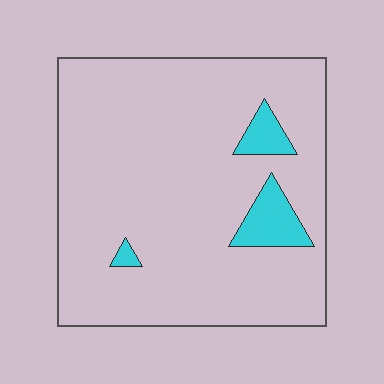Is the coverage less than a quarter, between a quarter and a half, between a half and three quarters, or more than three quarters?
Less than a quarter.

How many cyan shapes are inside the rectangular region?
3.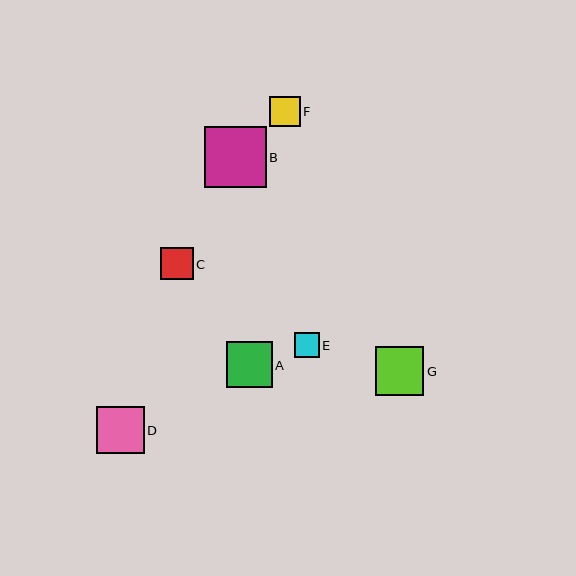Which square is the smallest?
Square E is the smallest with a size of approximately 25 pixels.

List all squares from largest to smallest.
From largest to smallest: B, G, D, A, C, F, E.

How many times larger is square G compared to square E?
Square G is approximately 1.9 times the size of square E.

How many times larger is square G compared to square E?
Square G is approximately 1.9 times the size of square E.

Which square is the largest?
Square B is the largest with a size of approximately 61 pixels.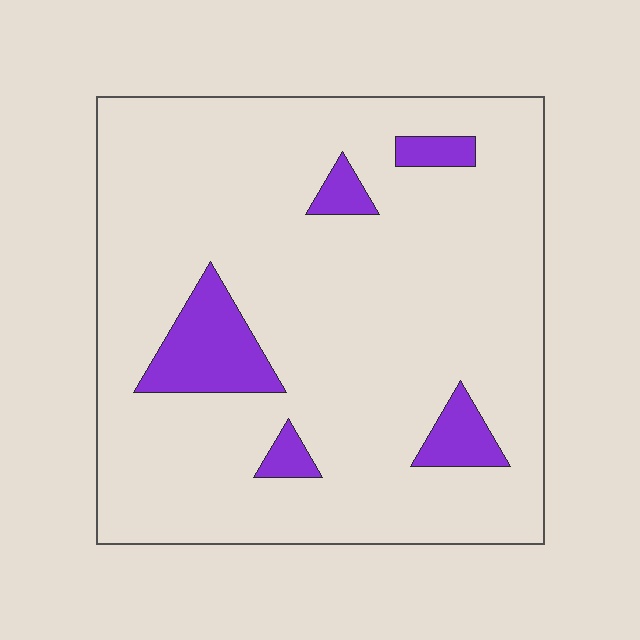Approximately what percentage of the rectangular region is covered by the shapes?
Approximately 10%.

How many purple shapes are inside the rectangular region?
5.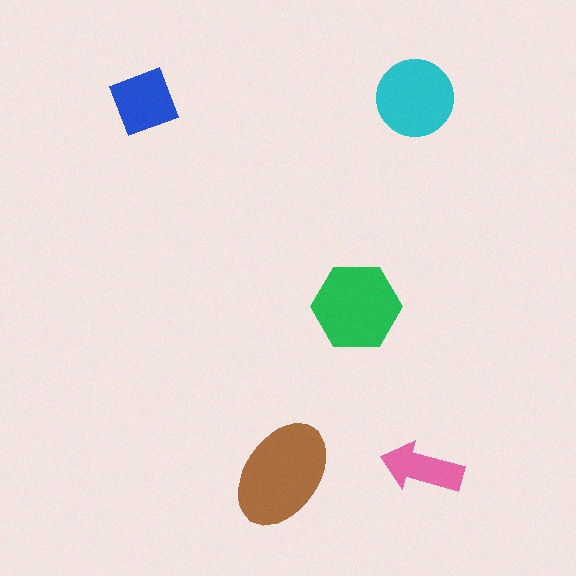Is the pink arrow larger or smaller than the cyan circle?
Smaller.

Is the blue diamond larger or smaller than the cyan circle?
Smaller.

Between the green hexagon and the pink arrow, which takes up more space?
The green hexagon.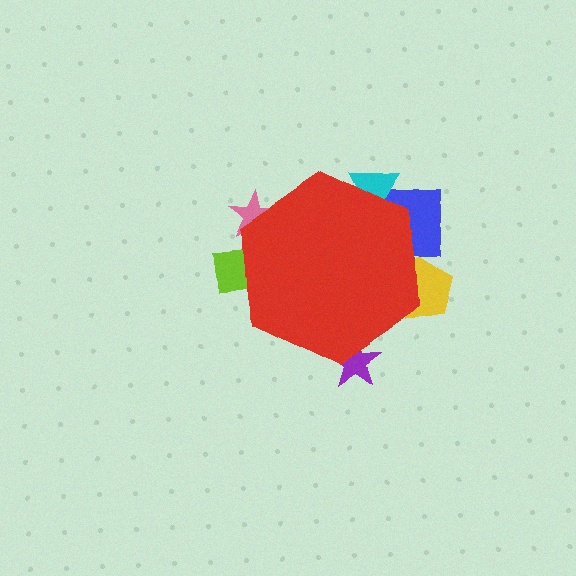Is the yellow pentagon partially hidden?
Yes, the yellow pentagon is partially hidden behind the red hexagon.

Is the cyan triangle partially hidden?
Yes, the cyan triangle is partially hidden behind the red hexagon.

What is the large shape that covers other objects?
A red hexagon.